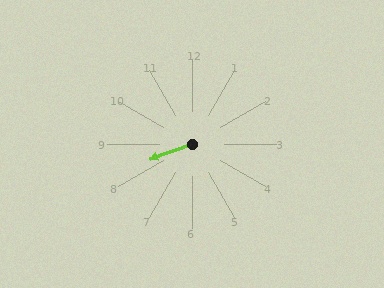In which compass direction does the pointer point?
West.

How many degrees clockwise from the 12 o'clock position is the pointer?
Approximately 250 degrees.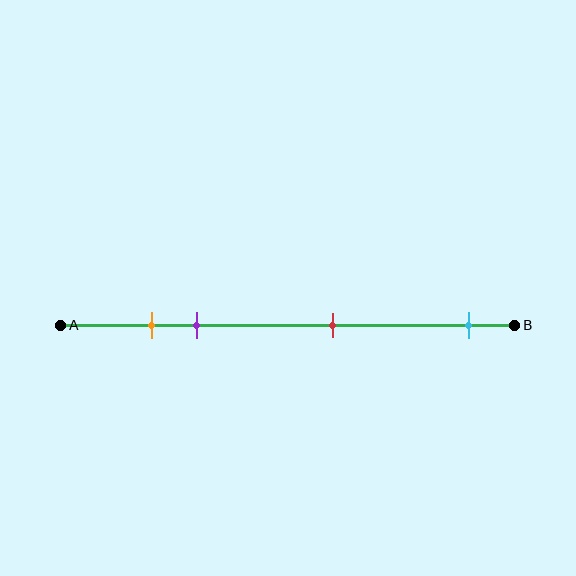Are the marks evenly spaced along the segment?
No, the marks are not evenly spaced.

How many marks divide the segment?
There are 4 marks dividing the segment.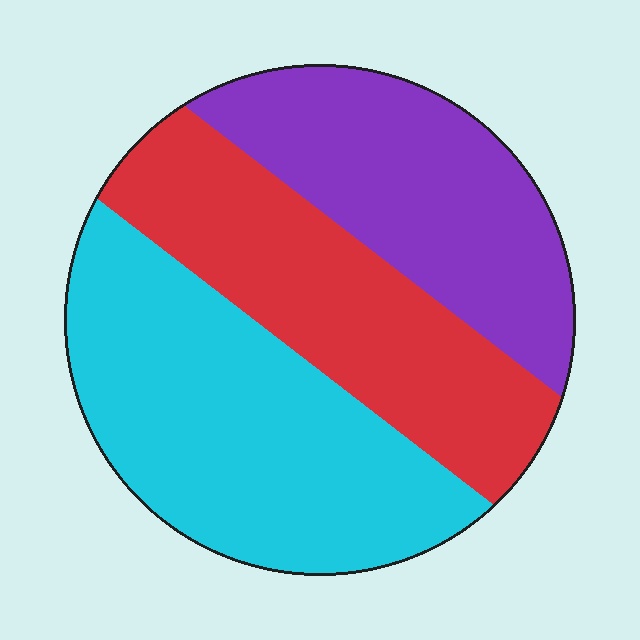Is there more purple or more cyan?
Cyan.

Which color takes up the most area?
Cyan, at roughly 40%.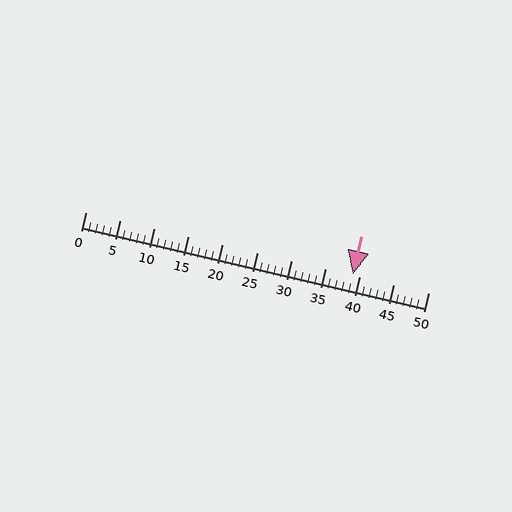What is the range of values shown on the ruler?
The ruler shows values from 0 to 50.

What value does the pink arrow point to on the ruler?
The pink arrow points to approximately 39.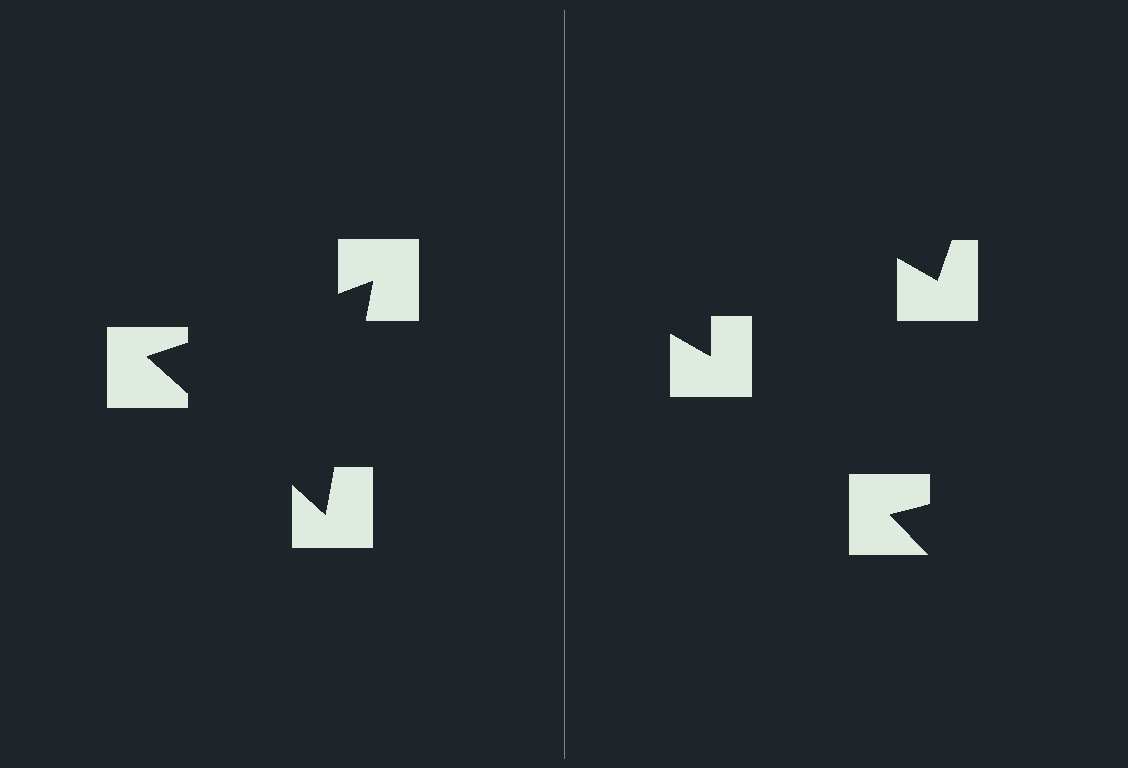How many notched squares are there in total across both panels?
6 — 3 on each side.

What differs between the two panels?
The notched squares are positioned identically on both sides; only the wedge orientations differ. On the left they align to a triangle; on the right they are misaligned.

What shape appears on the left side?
An illusory triangle.